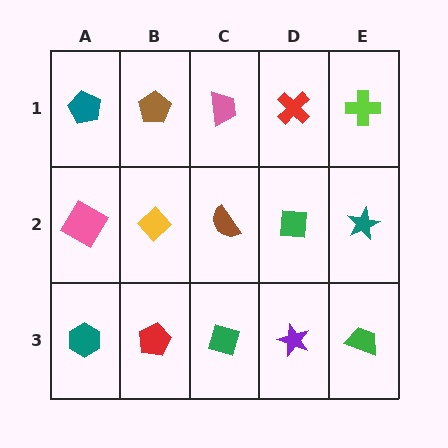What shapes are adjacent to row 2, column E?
A lime cross (row 1, column E), a green trapezoid (row 3, column E), a green square (row 2, column D).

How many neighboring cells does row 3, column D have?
3.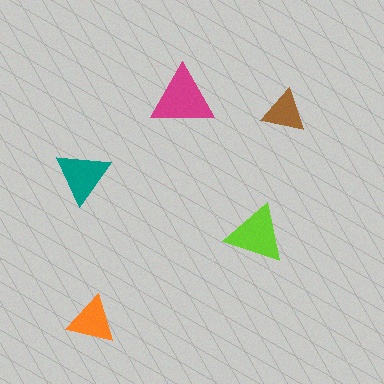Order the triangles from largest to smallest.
the magenta one, the lime one, the teal one, the orange one, the brown one.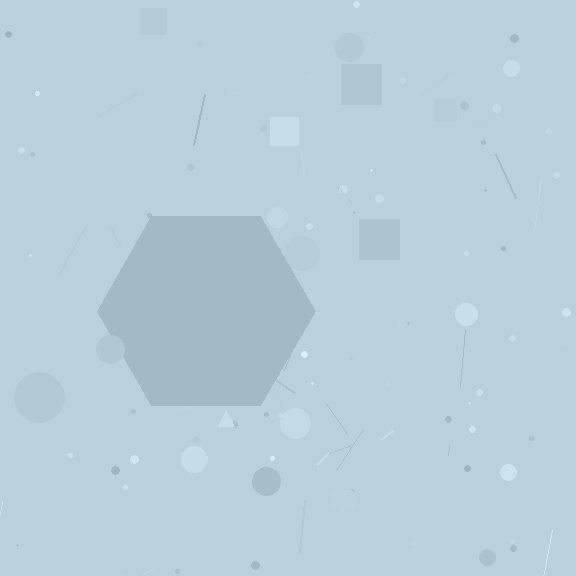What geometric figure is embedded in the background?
A hexagon is embedded in the background.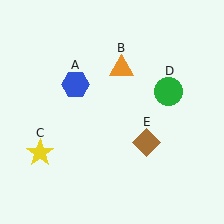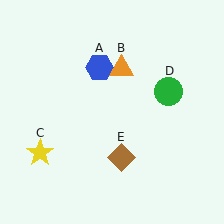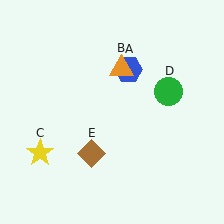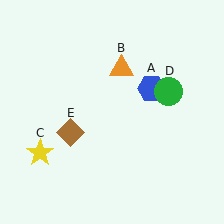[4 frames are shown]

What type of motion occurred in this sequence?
The blue hexagon (object A), brown diamond (object E) rotated clockwise around the center of the scene.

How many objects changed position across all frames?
2 objects changed position: blue hexagon (object A), brown diamond (object E).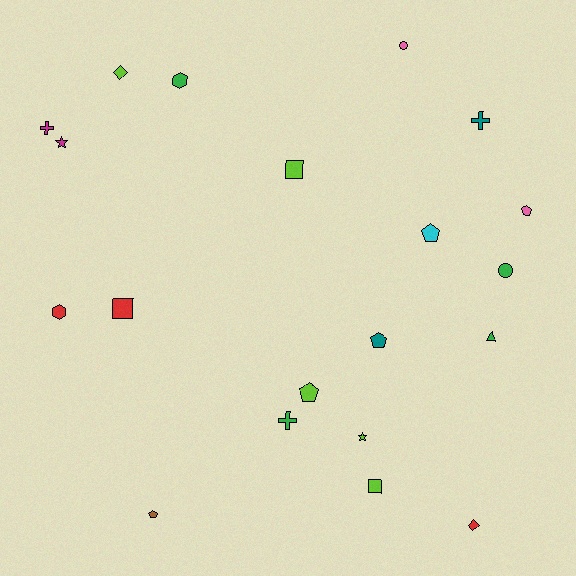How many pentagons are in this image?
There are 5 pentagons.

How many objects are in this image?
There are 20 objects.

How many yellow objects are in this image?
There are no yellow objects.